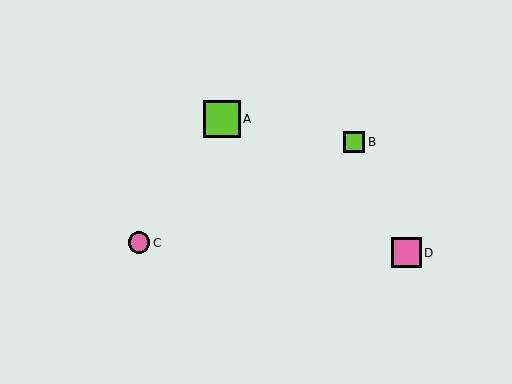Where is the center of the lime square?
The center of the lime square is at (222, 119).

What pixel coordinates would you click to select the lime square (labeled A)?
Click at (222, 119) to select the lime square A.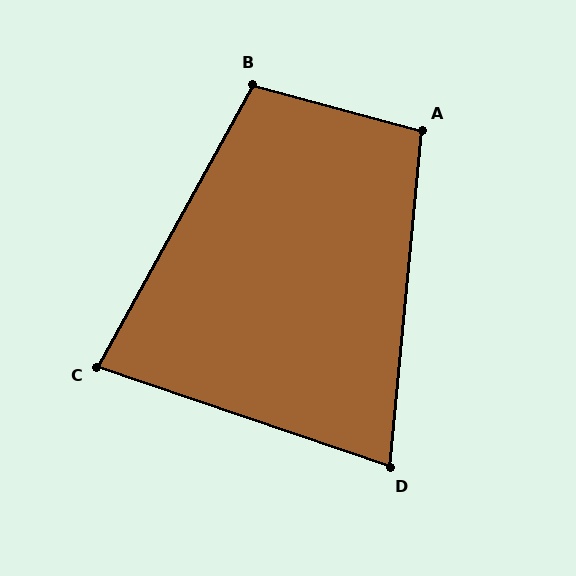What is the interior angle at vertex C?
Approximately 80 degrees (acute).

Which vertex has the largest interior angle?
B, at approximately 104 degrees.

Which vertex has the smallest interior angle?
D, at approximately 76 degrees.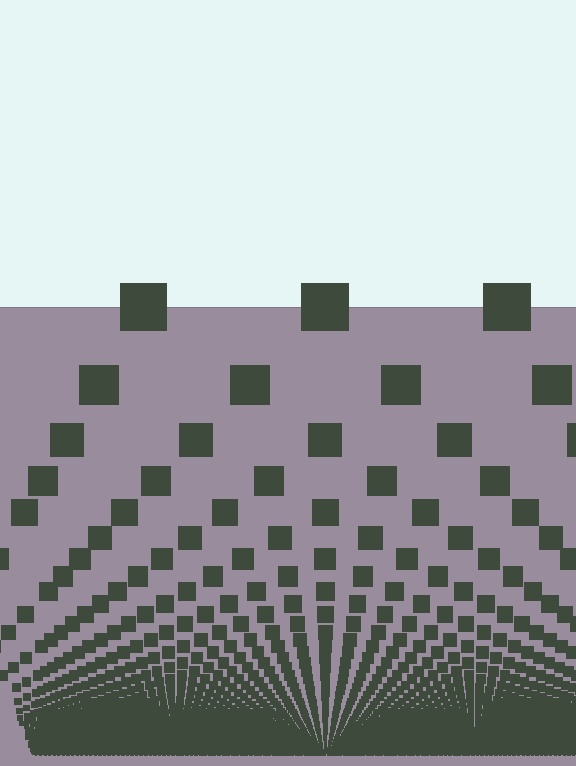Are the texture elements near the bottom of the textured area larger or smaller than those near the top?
Smaller. The gradient is inverted — elements near the bottom are smaller and denser.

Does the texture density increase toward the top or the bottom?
Density increases toward the bottom.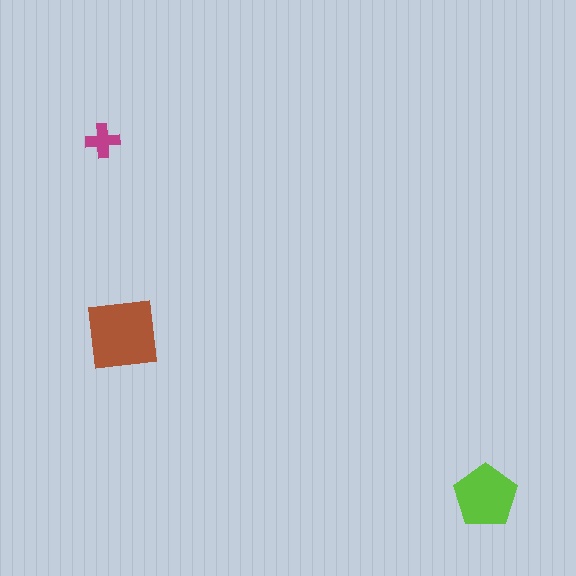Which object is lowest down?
The lime pentagon is bottommost.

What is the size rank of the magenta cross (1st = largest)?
3rd.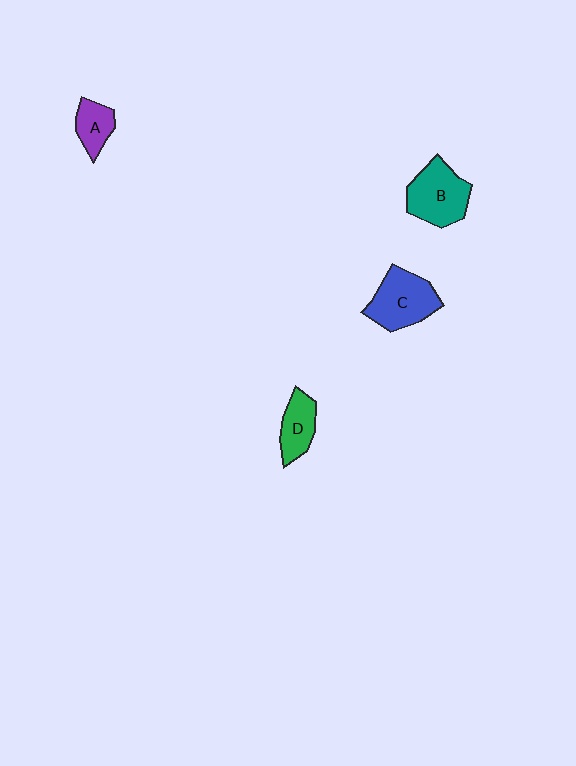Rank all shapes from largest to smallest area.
From largest to smallest: C (blue), B (teal), D (green), A (purple).